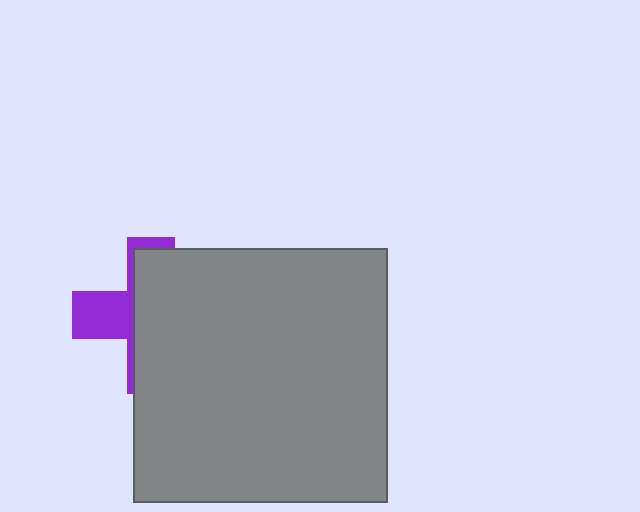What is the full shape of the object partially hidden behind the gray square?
The partially hidden object is a purple cross.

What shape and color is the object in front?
The object in front is a gray square.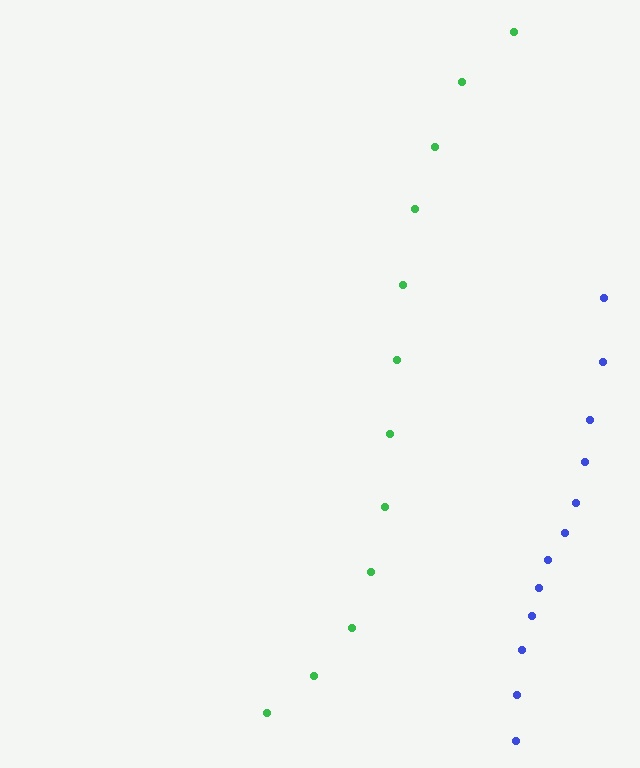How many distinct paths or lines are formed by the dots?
There are 2 distinct paths.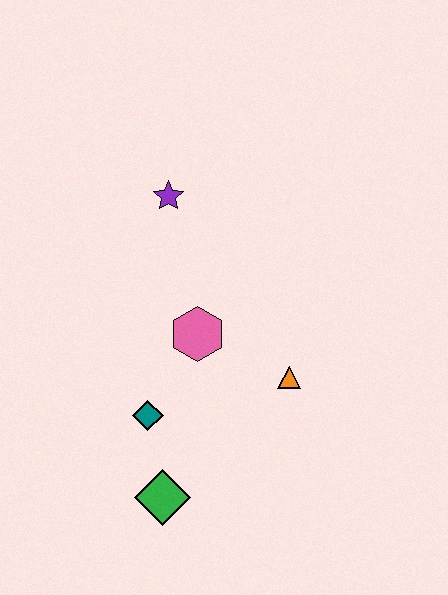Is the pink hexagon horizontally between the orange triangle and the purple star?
Yes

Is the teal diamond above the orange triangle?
No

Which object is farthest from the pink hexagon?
The green diamond is farthest from the pink hexagon.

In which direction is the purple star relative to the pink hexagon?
The purple star is above the pink hexagon.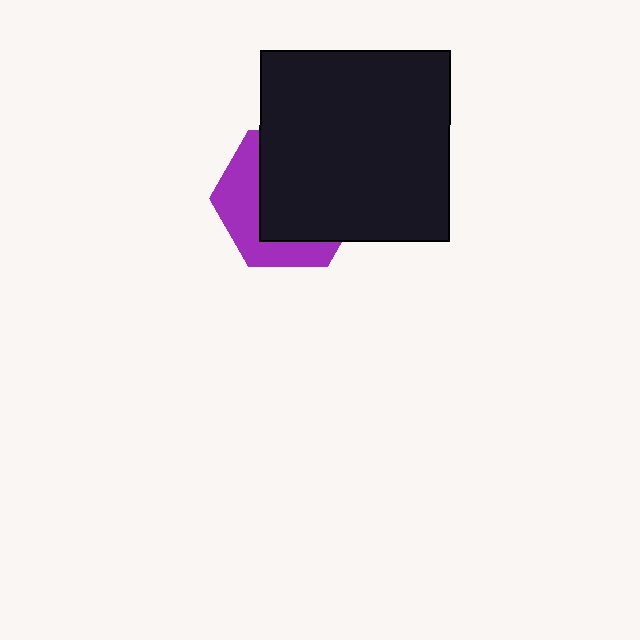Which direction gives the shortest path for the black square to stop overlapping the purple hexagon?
Moving toward the upper-right gives the shortest separation.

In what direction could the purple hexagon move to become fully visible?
The purple hexagon could move toward the lower-left. That would shift it out from behind the black square entirely.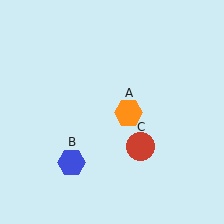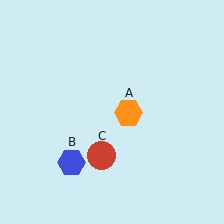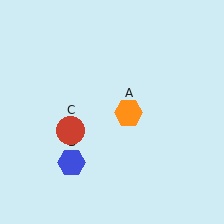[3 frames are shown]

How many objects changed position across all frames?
1 object changed position: red circle (object C).